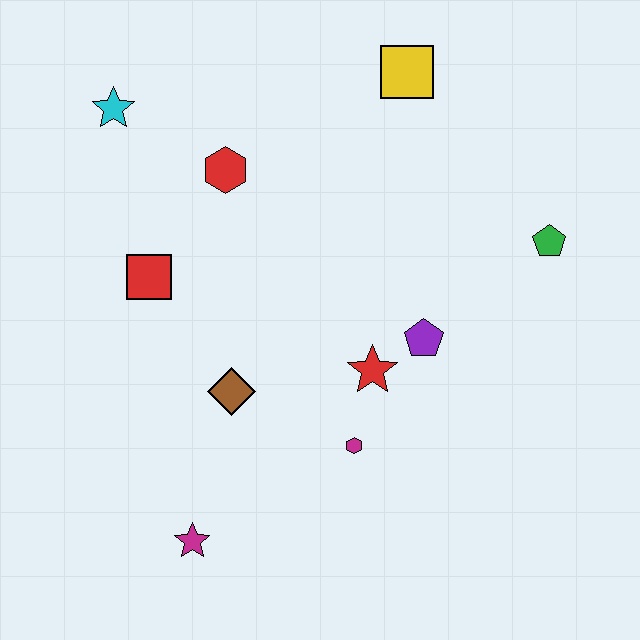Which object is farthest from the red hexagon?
The magenta star is farthest from the red hexagon.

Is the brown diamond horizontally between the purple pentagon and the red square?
Yes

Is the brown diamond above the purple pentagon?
No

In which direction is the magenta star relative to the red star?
The magenta star is to the left of the red star.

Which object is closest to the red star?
The purple pentagon is closest to the red star.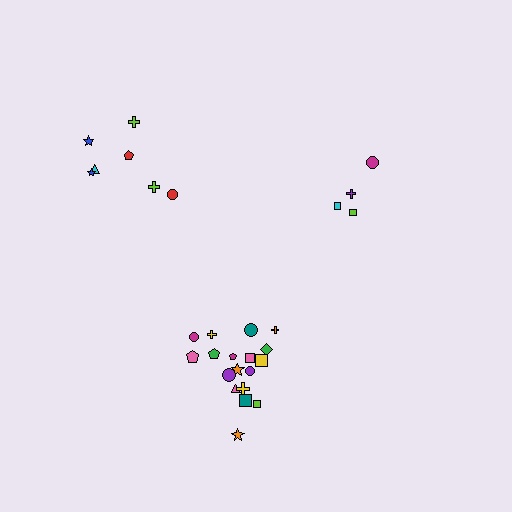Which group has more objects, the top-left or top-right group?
The top-left group.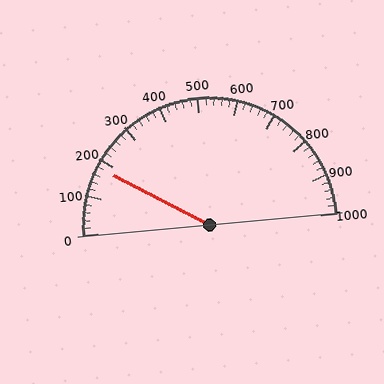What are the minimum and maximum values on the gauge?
The gauge ranges from 0 to 1000.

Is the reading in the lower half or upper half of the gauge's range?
The reading is in the lower half of the range (0 to 1000).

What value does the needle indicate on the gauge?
The needle indicates approximately 180.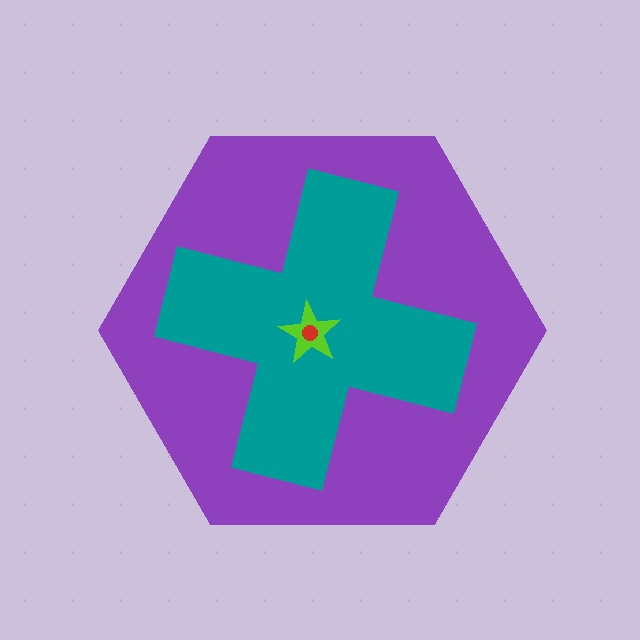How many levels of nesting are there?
4.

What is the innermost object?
The red circle.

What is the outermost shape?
The purple hexagon.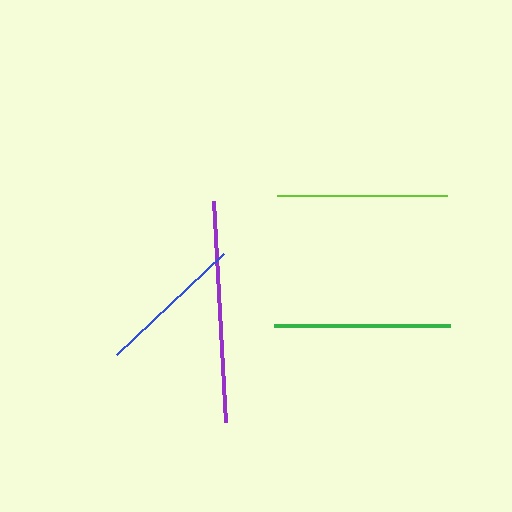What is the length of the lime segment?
The lime segment is approximately 170 pixels long.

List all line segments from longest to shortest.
From longest to shortest: purple, green, lime, blue.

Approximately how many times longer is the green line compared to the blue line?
The green line is approximately 1.2 times the length of the blue line.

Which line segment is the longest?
The purple line is the longest at approximately 221 pixels.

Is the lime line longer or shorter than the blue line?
The lime line is longer than the blue line.